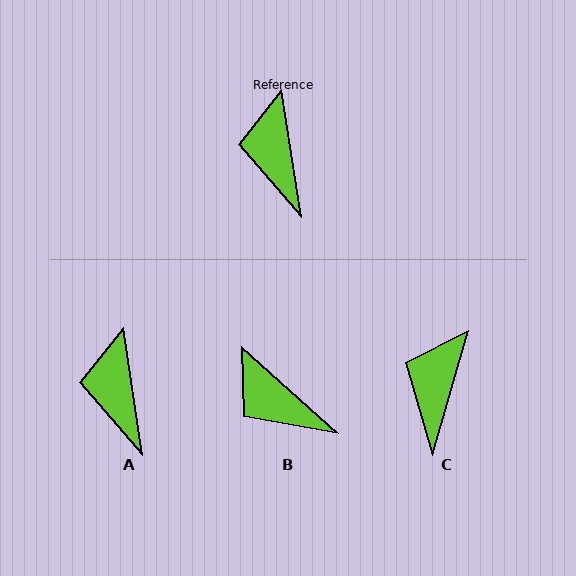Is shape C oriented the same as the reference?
No, it is off by about 25 degrees.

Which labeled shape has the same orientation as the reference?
A.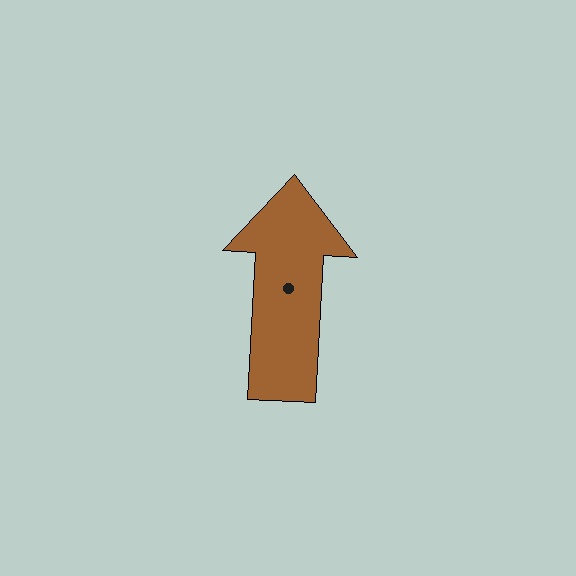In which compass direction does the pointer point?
North.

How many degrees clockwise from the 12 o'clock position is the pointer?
Approximately 3 degrees.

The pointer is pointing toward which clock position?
Roughly 12 o'clock.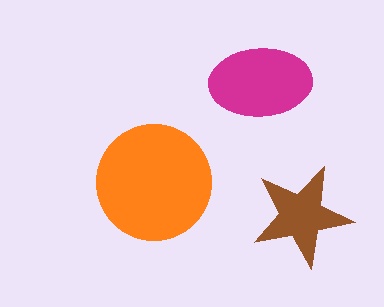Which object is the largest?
The orange circle.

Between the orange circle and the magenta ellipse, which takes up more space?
The orange circle.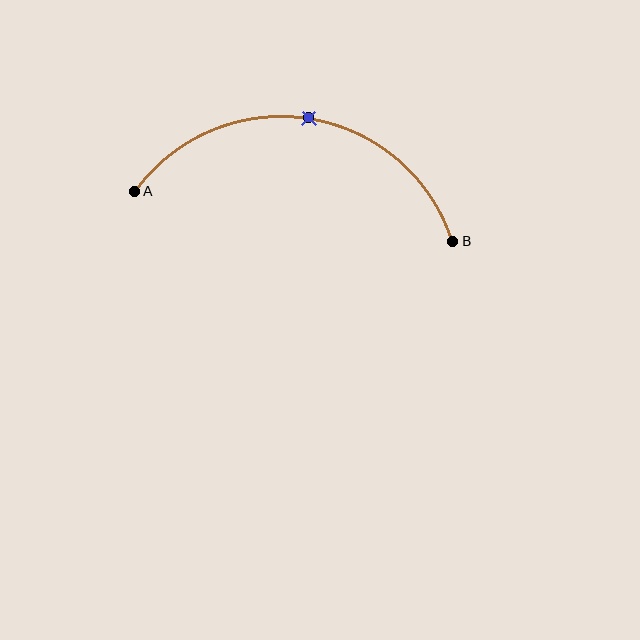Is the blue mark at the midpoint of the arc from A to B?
Yes. The blue mark lies on the arc at equal arc-length from both A and B — it is the arc midpoint.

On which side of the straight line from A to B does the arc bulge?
The arc bulges above the straight line connecting A and B.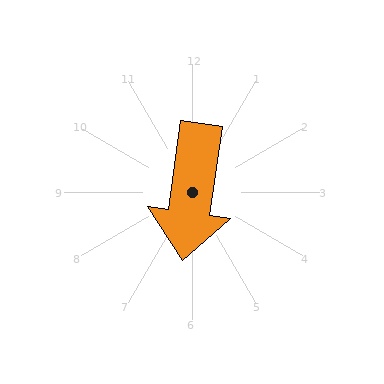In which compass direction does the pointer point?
South.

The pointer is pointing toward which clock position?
Roughly 6 o'clock.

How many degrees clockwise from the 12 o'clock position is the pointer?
Approximately 188 degrees.